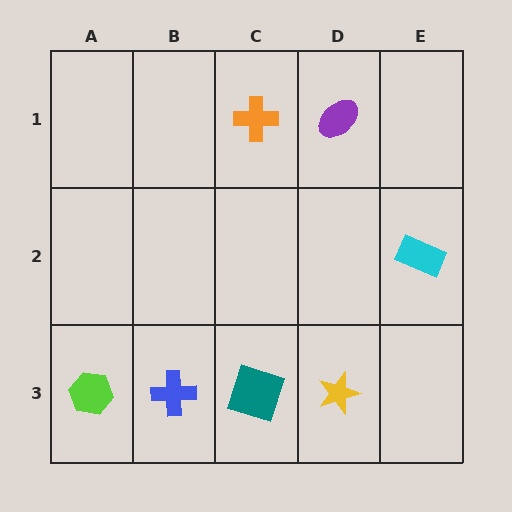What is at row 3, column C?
A teal square.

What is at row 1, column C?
An orange cross.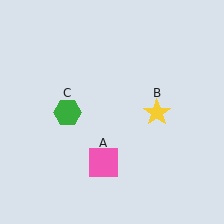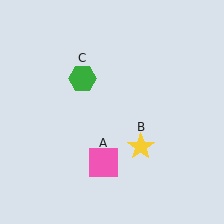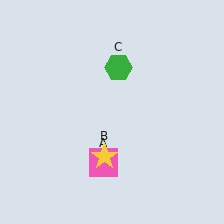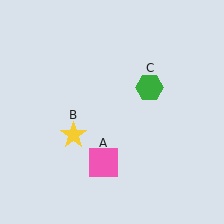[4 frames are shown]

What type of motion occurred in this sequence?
The yellow star (object B), green hexagon (object C) rotated clockwise around the center of the scene.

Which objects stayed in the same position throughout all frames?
Pink square (object A) remained stationary.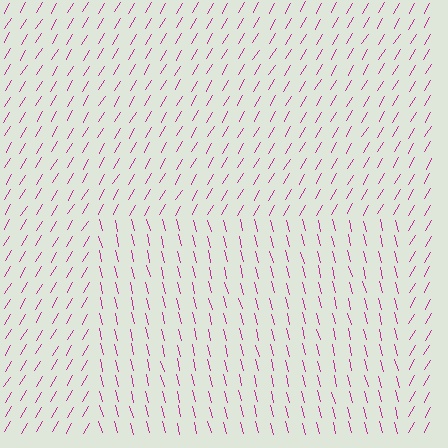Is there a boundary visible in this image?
Yes, there is a texture boundary formed by a change in line orientation.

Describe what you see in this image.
The image is filled with small magenta line segments. A rectangle region in the image has lines oriented differently from the surrounding lines, creating a visible texture boundary.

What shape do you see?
I see a rectangle.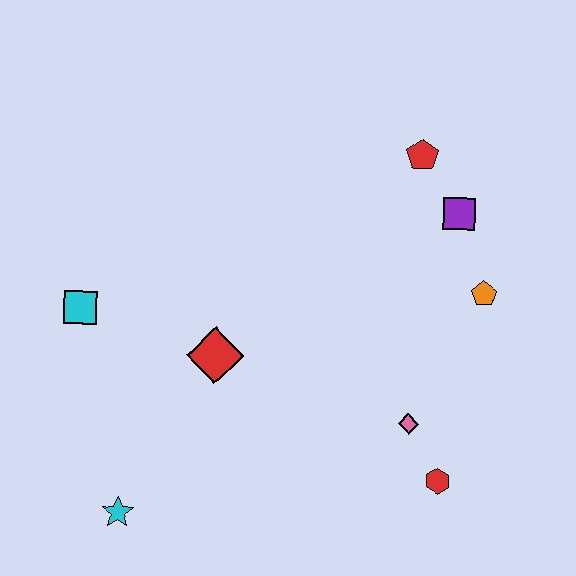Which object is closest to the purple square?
The red pentagon is closest to the purple square.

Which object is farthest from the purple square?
The cyan star is farthest from the purple square.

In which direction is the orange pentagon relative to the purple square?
The orange pentagon is below the purple square.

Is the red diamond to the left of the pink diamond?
Yes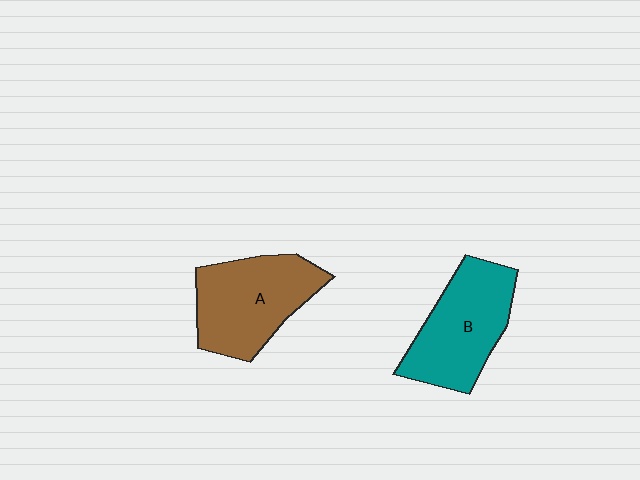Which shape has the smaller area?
Shape B (teal).